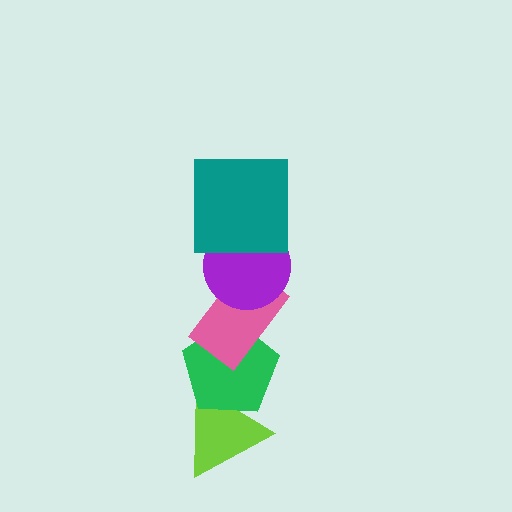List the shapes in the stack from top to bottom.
From top to bottom: the teal square, the purple circle, the pink rectangle, the green pentagon, the lime triangle.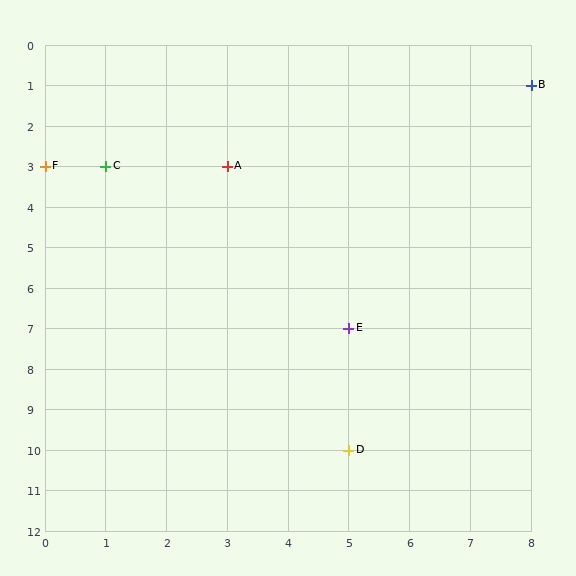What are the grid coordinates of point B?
Point B is at grid coordinates (8, 1).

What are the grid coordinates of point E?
Point E is at grid coordinates (5, 7).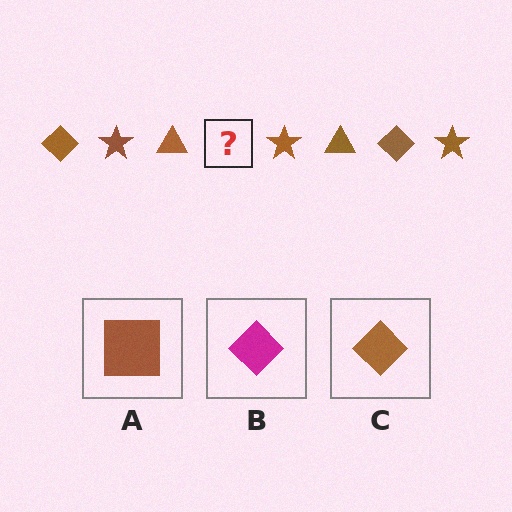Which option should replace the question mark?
Option C.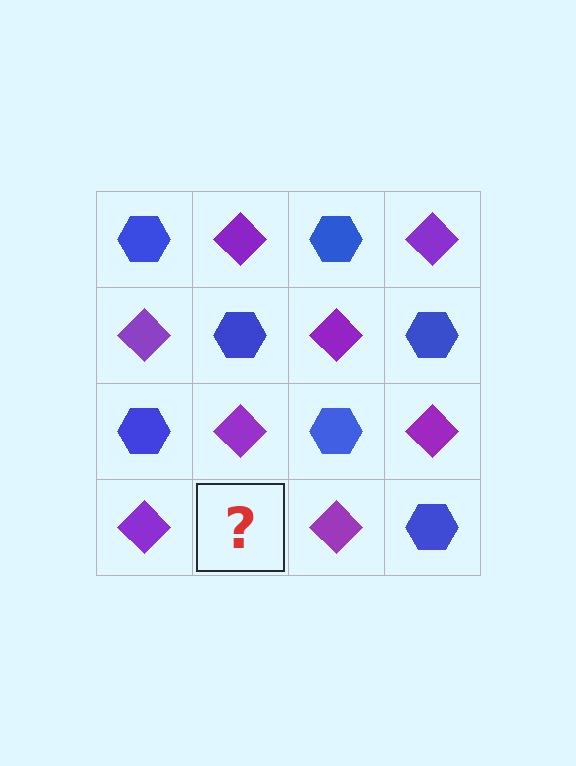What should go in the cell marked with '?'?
The missing cell should contain a blue hexagon.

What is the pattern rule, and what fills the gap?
The rule is that it alternates blue hexagon and purple diamond in a checkerboard pattern. The gap should be filled with a blue hexagon.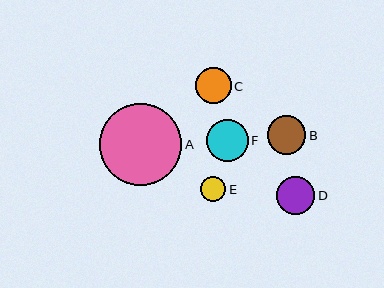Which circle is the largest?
Circle A is the largest with a size of approximately 82 pixels.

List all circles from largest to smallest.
From largest to smallest: A, F, B, D, C, E.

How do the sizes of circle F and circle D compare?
Circle F and circle D are approximately the same size.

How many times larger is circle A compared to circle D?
Circle A is approximately 2.1 times the size of circle D.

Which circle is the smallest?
Circle E is the smallest with a size of approximately 25 pixels.